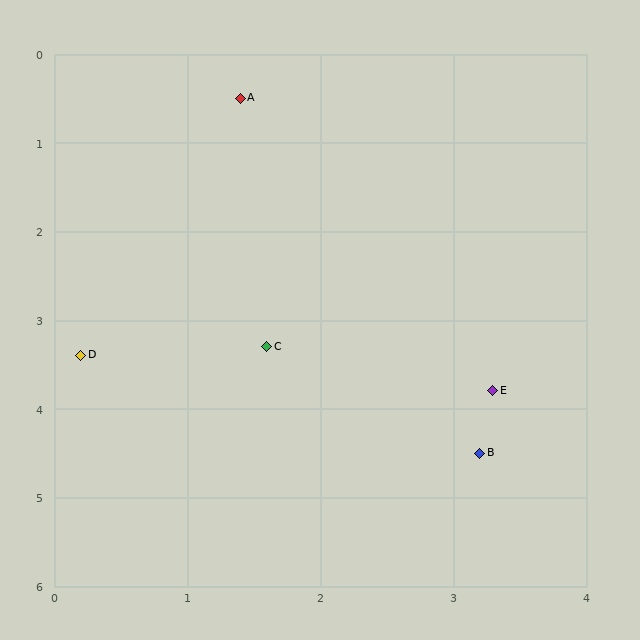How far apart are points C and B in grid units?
Points C and B are about 2.0 grid units apart.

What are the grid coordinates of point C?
Point C is at approximately (1.6, 3.3).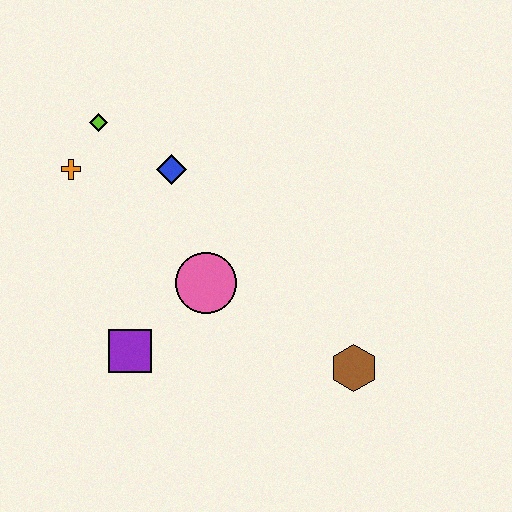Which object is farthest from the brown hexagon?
The lime diamond is farthest from the brown hexagon.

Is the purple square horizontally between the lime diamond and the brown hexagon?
Yes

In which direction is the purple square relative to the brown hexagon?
The purple square is to the left of the brown hexagon.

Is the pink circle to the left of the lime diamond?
No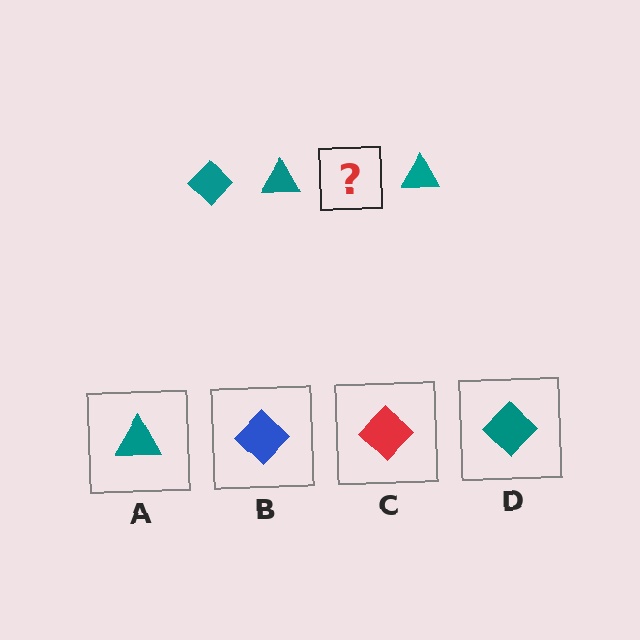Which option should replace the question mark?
Option D.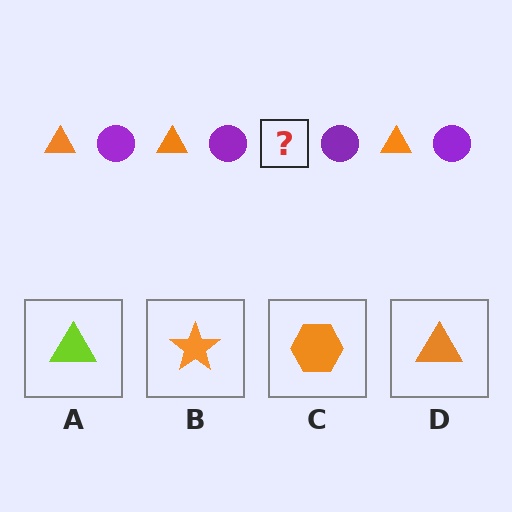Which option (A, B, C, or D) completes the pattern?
D.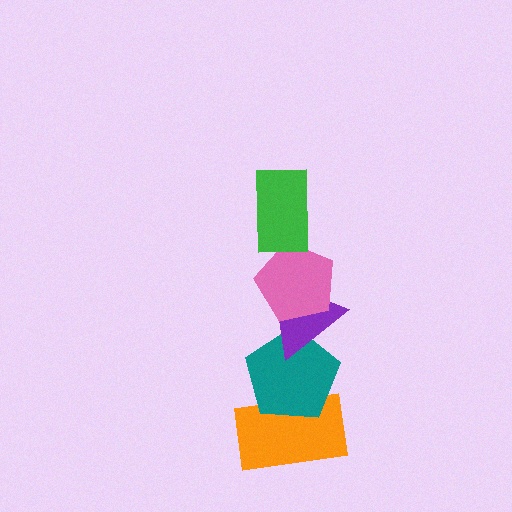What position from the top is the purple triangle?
The purple triangle is 3rd from the top.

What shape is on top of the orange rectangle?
The teal pentagon is on top of the orange rectangle.